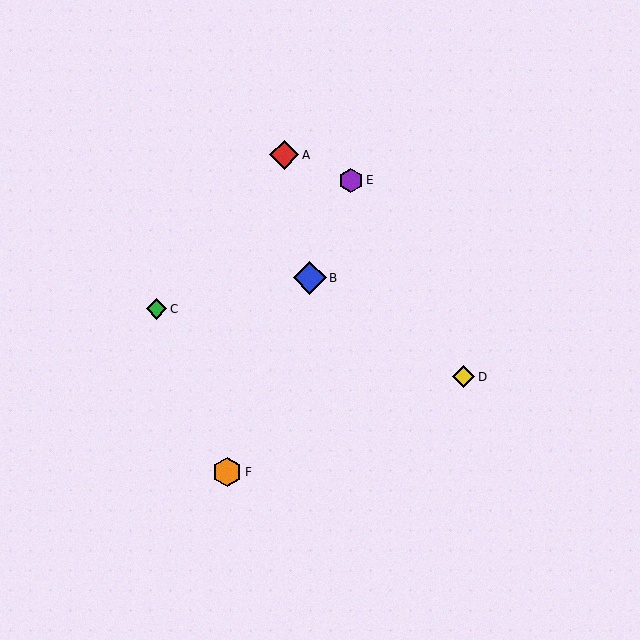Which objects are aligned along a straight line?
Objects B, E, F are aligned along a straight line.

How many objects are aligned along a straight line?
3 objects (B, E, F) are aligned along a straight line.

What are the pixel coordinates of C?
Object C is at (156, 309).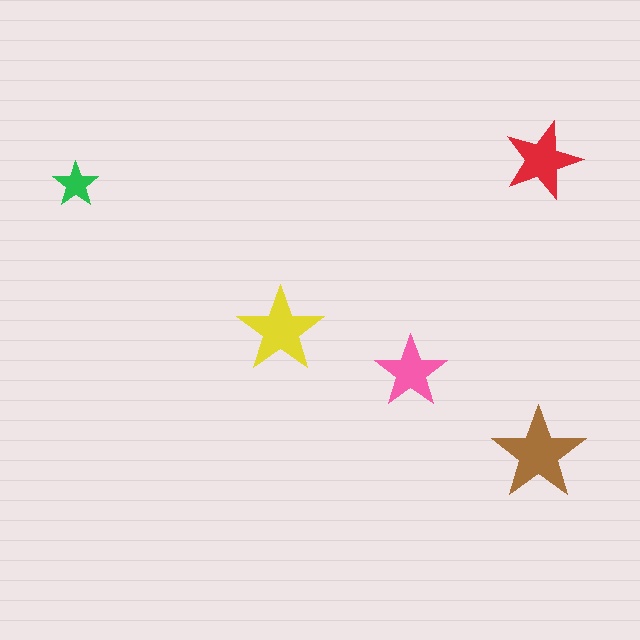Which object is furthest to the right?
The red star is rightmost.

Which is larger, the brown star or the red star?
The brown one.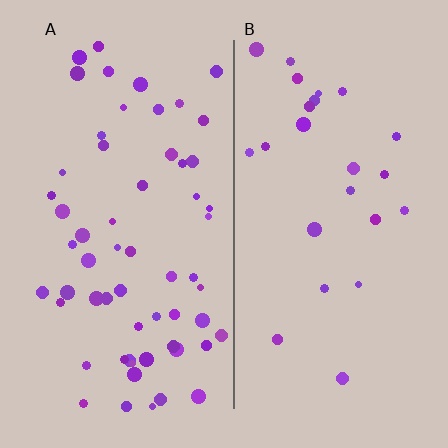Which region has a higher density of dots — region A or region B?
A (the left).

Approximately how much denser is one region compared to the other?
Approximately 2.4× — region A over region B.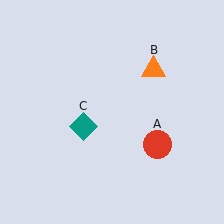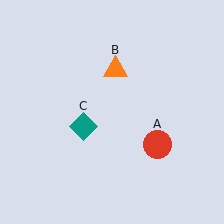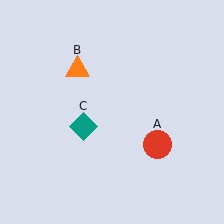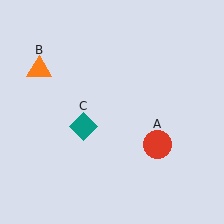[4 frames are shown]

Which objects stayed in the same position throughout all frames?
Red circle (object A) and teal diamond (object C) remained stationary.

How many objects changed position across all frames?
1 object changed position: orange triangle (object B).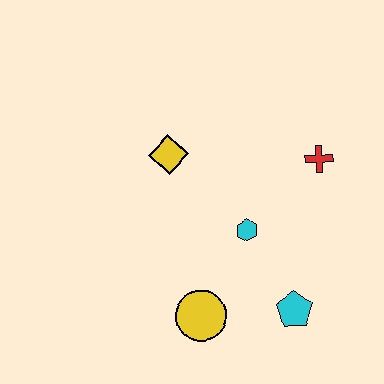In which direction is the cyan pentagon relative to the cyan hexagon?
The cyan pentagon is below the cyan hexagon.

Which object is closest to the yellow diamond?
The cyan hexagon is closest to the yellow diamond.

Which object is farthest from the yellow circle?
The red cross is farthest from the yellow circle.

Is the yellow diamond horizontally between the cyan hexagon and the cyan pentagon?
No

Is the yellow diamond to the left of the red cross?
Yes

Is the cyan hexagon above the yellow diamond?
No